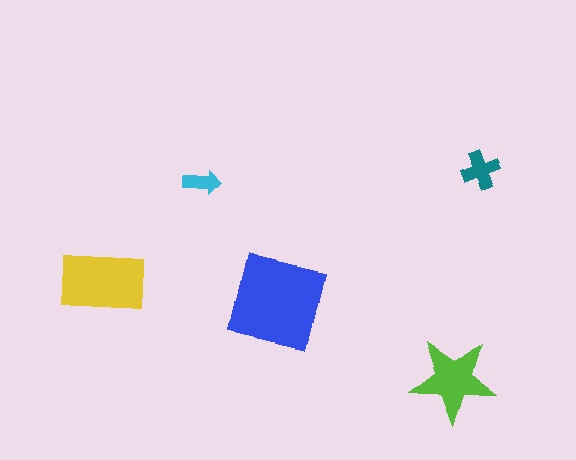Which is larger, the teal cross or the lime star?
The lime star.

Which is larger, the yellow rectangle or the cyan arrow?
The yellow rectangle.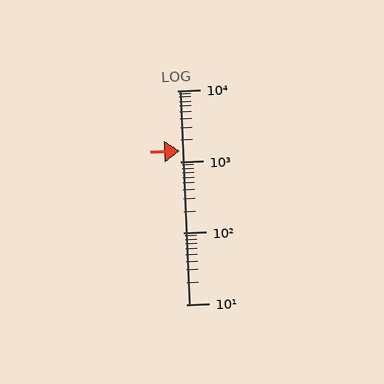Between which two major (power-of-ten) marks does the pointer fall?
The pointer is between 1000 and 10000.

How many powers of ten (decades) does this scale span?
The scale spans 3 decades, from 10 to 10000.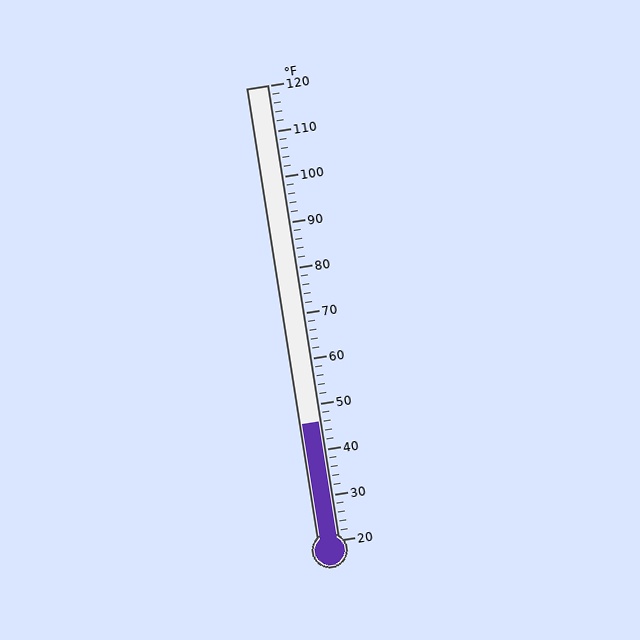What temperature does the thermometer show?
The thermometer shows approximately 46°F.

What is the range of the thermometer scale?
The thermometer scale ranges from 20°F to 120°F.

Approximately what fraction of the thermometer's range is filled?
The thermometer is filled to approximately 25% of its range.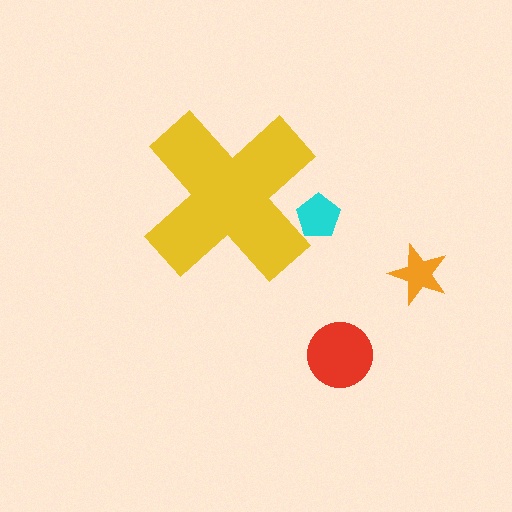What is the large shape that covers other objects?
A yellow cross.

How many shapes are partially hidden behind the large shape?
1 shape is partially hidden.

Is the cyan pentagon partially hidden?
Yes, the cyan pentagon is partially hidden behind the yellow cross.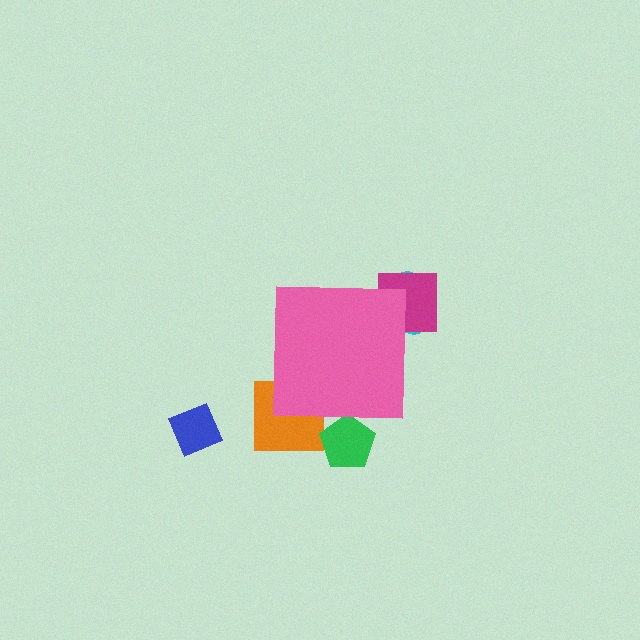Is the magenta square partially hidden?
Yes, the magenta square is partially hidden behind the pink square.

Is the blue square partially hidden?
No, the blue square is fully visible.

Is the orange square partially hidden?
Yes, the orange square is partially hidden behind the pink square.